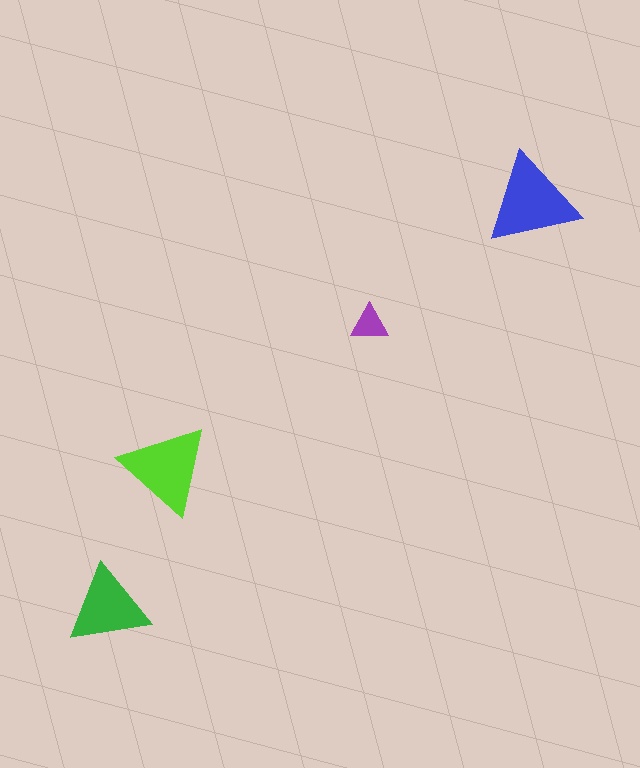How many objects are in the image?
There are 4 objects in the image.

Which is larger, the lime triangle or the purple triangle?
The lime one.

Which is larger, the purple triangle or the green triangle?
The green one.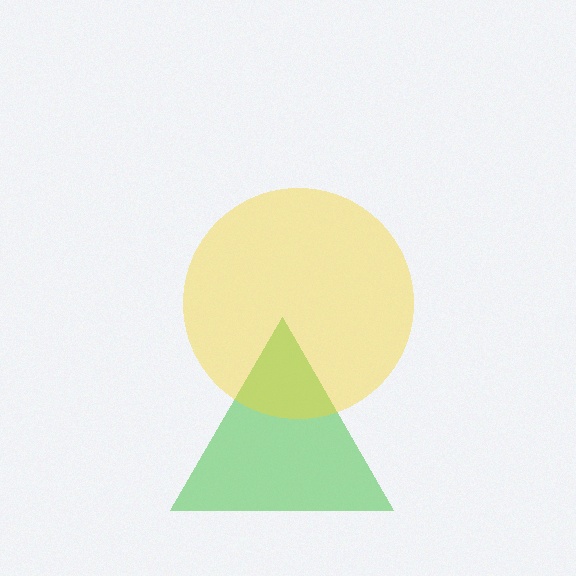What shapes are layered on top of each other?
The layered shapes are: a green triangle, a yellow circle.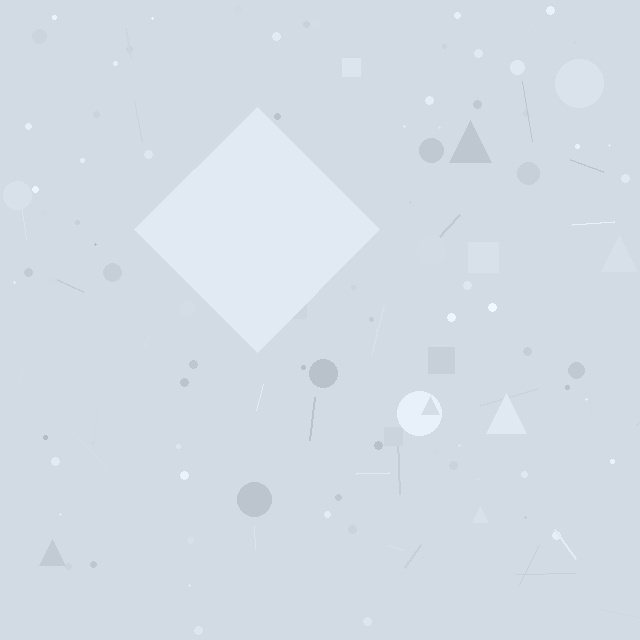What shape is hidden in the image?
A diamond is hidden in the image.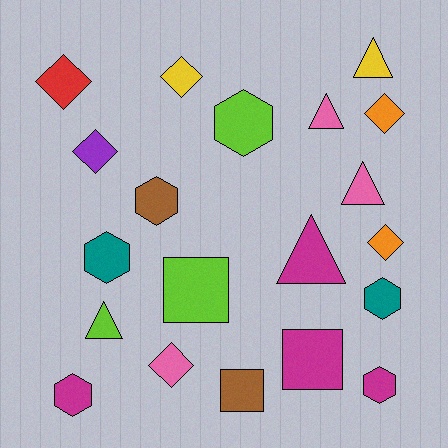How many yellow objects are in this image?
There are 2 yellow objects.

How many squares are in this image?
There are 3 squares.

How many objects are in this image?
There are 20 objects.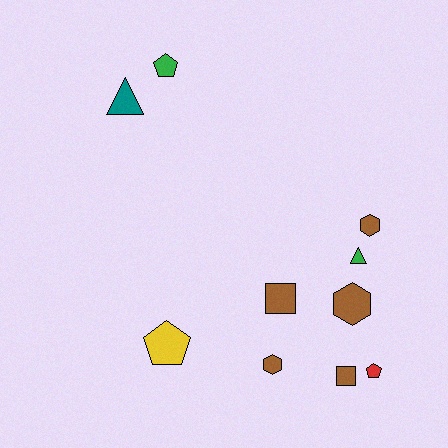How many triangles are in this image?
There are 2 triangles.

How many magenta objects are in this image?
There are no magenta objects.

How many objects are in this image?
There are 10 objects.